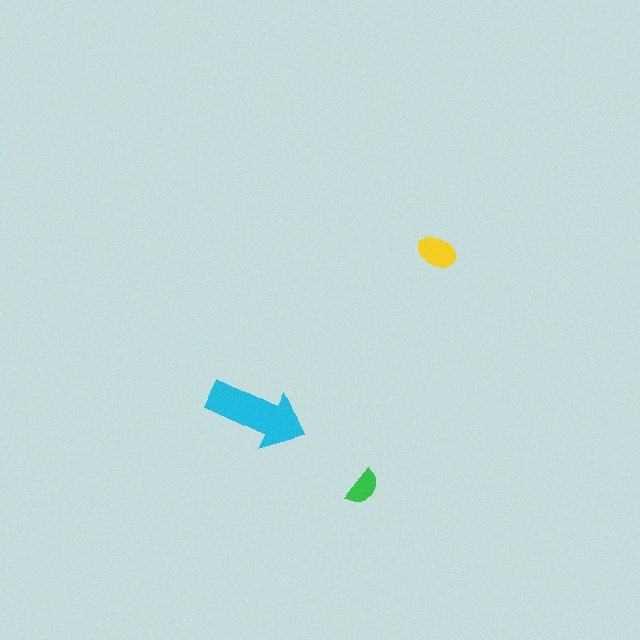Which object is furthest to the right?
The yellow ellipse is rightmost.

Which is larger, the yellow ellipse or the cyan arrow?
The cyan arrow.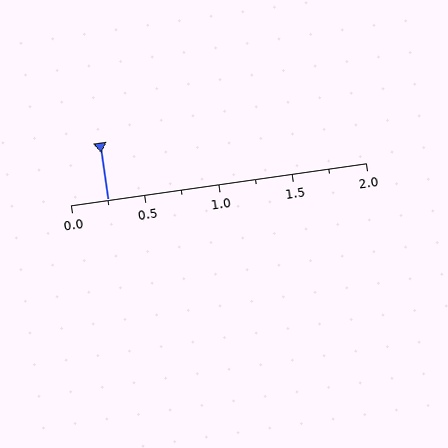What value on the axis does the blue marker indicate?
The marker indicates approximately 0.25.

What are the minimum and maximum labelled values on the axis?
The axis runs from 0.0 to 2.0.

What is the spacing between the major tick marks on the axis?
The major ticks are spaced 0.5 apart.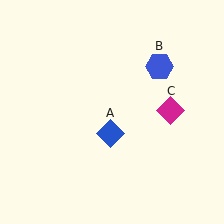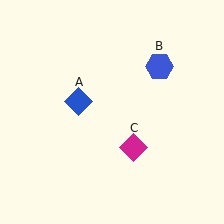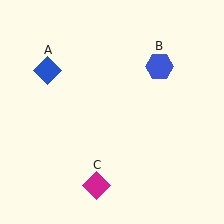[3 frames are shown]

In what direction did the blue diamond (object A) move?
The blue diamond (object A) moved up and to the left.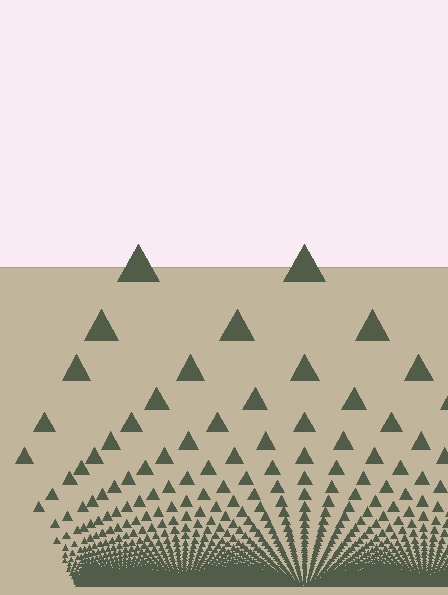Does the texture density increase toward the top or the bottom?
Density increases toward the bottom.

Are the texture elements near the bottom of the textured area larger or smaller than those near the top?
Smaller. The gradient is inverted — elements near the bottom are smaller and denser.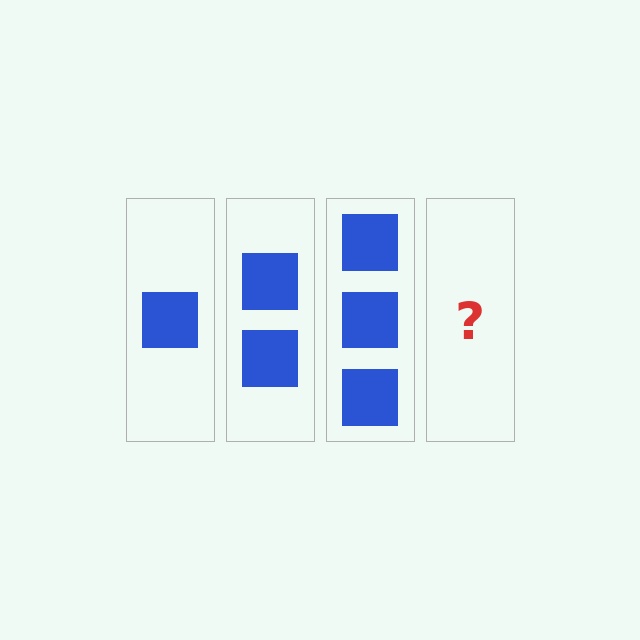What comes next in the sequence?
The next element should be 4 squares.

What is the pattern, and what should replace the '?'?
The pattern is that each step adds one more square. The '?' should be 4 squares.